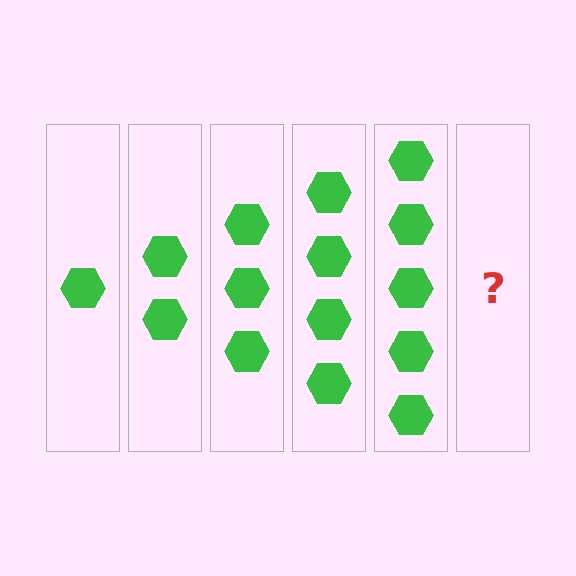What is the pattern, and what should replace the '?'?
The pattern is that each step adds one more hexagon. The '?' should be 6 hexagons.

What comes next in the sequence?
The next element should be 6 hexagons.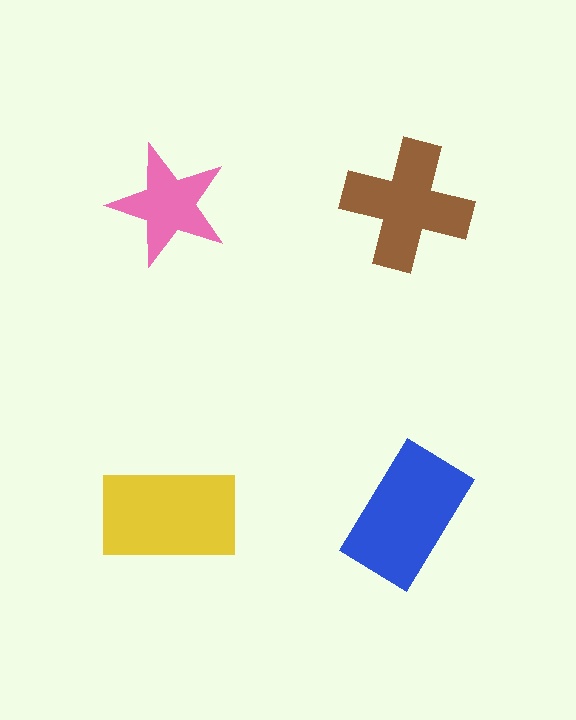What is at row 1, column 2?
A brown cross.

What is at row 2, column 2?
A blue rectangle.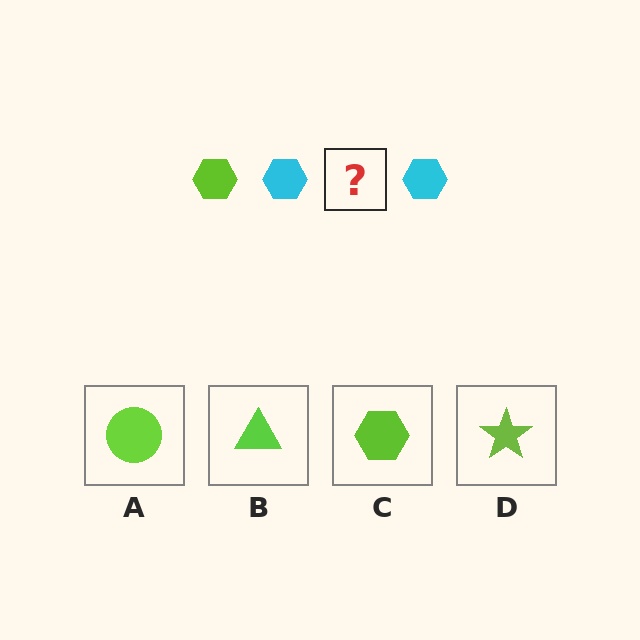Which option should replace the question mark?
Option C.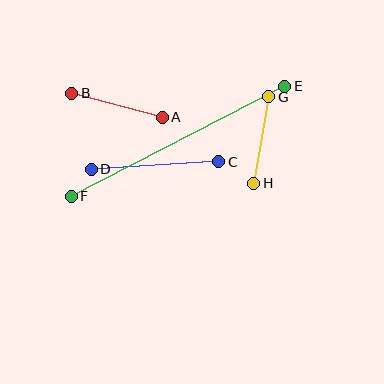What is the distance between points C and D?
The distance is approximately 128 pixels.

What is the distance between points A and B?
The distance is approximately 94 pixels.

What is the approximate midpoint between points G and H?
The midpoint is at approximately (261, 140) pixels.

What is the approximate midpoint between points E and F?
The midpoint is at approximately (178, 141) pixels.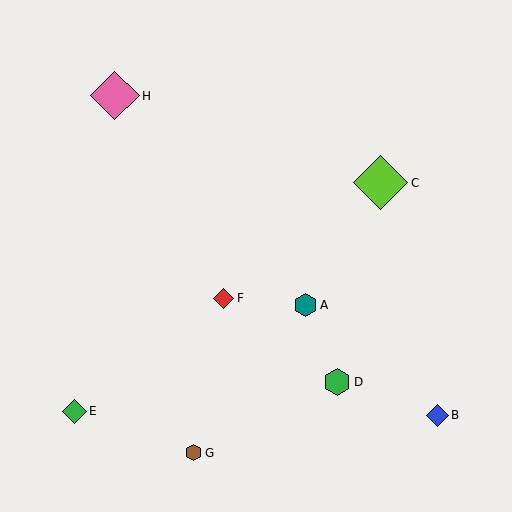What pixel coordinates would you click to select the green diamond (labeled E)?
Click at (75, 411) to select the green diamond E.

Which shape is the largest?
The lime diamond (labeled C) is the largest.